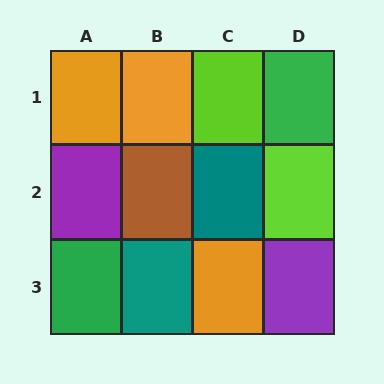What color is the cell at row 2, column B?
Brown.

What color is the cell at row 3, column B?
Teal.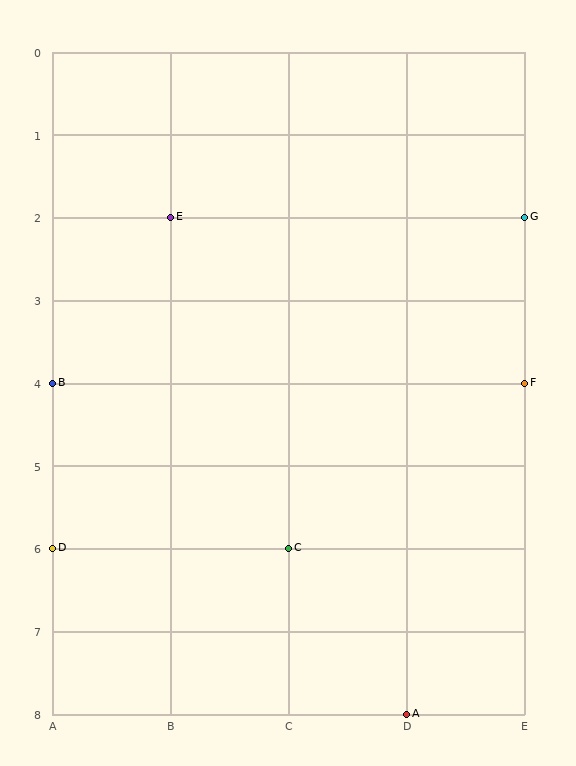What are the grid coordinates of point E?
Point E is at grid coordinates (B, 2).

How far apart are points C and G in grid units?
Points C and G are 2 columns and 4 rows apart (about 4.5 grid units diagonally).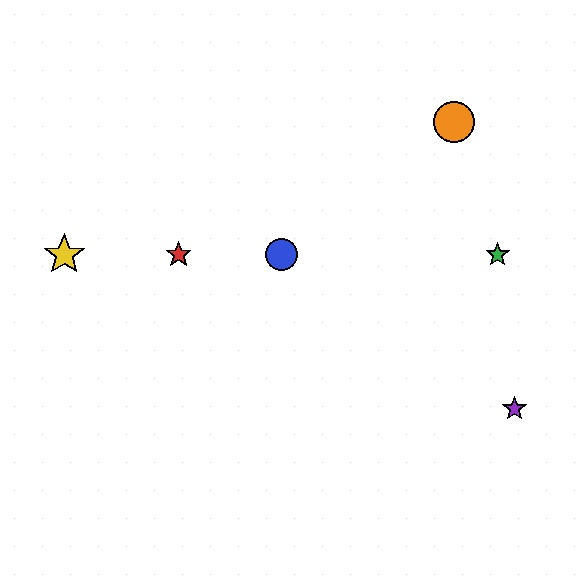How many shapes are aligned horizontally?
4 shapes (the red star, the blue circle, the green star, the yellow star) are aligned horizontally.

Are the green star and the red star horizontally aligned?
Yes, both are at y≈255.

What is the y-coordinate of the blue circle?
The blue circle is at y≈255.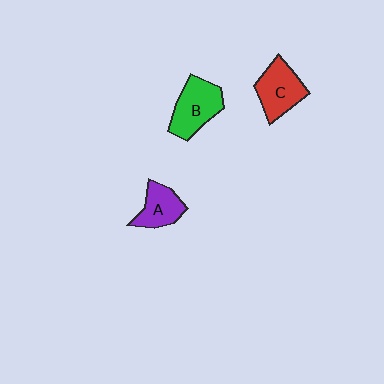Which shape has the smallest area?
Shape A (purple).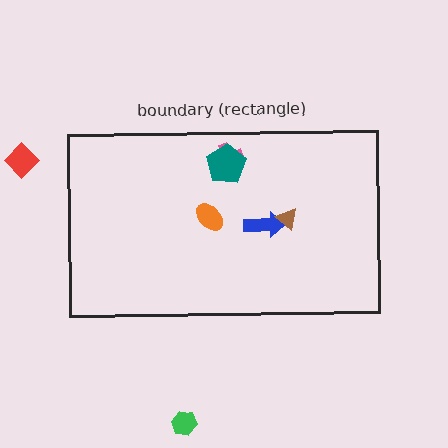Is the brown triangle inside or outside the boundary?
Inside.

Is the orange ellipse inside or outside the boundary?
Inside.